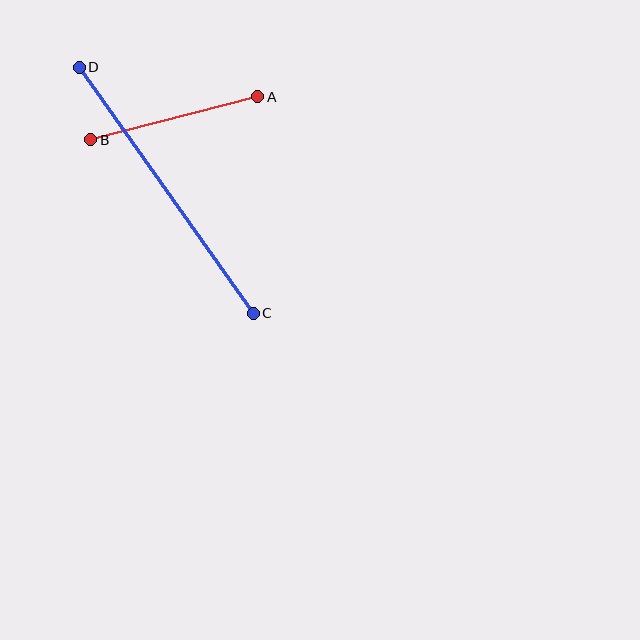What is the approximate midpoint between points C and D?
The midpoint is at approximately (166, 190) pixels.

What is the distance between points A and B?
The distance is approximately 173 pixels.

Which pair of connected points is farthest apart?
Points C and D are farthest apart.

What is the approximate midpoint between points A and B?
The midpoint is at approximately (174, 118) pixels.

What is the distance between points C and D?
The distance is approximately 301 pixels.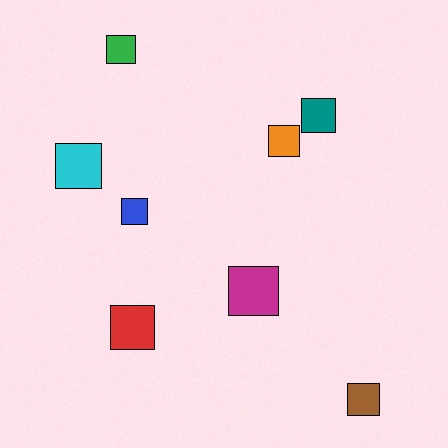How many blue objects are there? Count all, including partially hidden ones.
There is 1 blue object.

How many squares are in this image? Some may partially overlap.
There are 8 squares.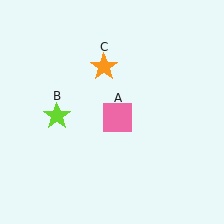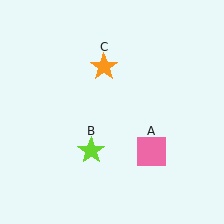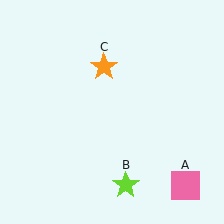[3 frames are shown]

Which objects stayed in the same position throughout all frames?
Orange star (object C) remained stationary.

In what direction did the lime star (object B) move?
The lime star (object B) moved down and to the right.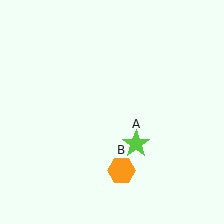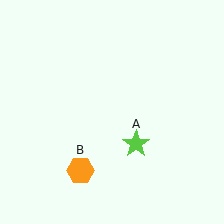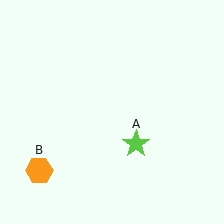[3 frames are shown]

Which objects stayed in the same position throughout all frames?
Lime star (object A) remained stationary.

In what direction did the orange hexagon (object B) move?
The orange hexagon (object B) moved left.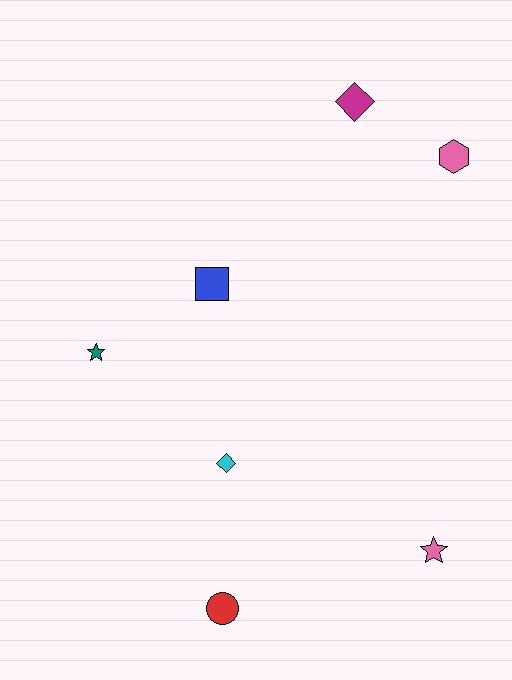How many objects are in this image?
There are 7 objects.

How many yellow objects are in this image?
There are no yellow objects.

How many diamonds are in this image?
There are 2 diamonds.